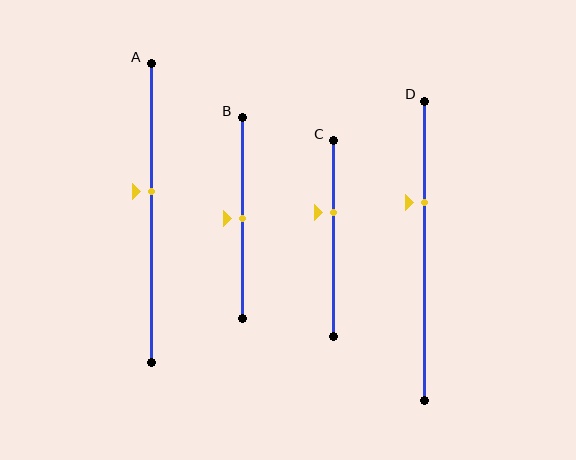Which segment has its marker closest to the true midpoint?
Segment B has its marker closest to the true midpoint.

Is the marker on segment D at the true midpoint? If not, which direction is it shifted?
No, the marker on segment D is shifted upward by about 16% of the segment length.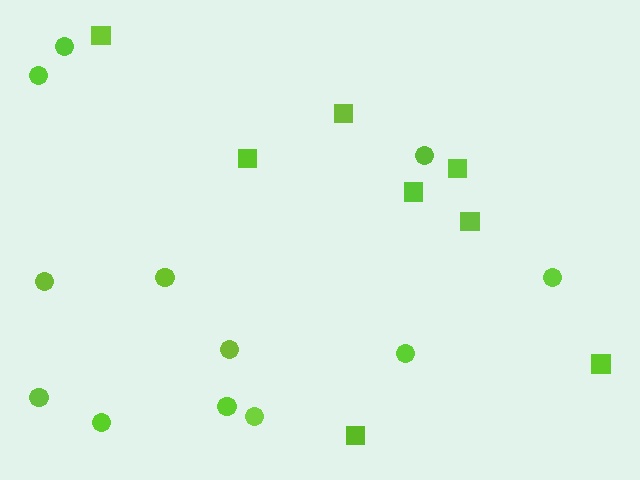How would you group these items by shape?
There are 2 groups: one group of squares (8) and one group of circles (12).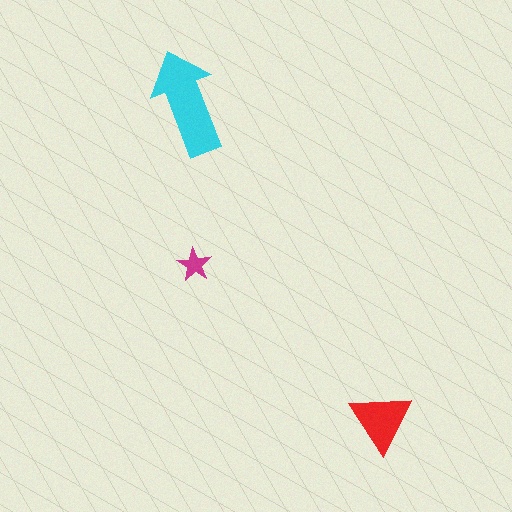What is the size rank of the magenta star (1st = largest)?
3rd.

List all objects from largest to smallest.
The cyan arrow, the red triangle, the magenta star.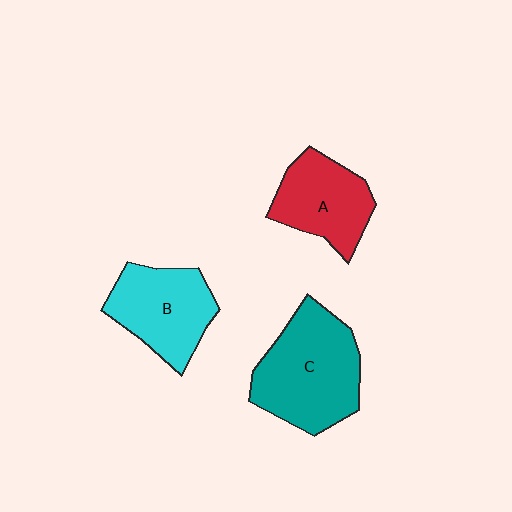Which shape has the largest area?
Shape C (teal).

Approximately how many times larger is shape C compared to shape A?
Approximately 1.5 times.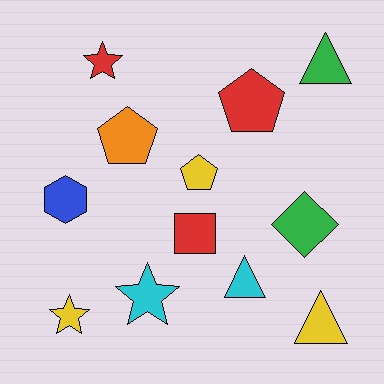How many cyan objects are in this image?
There are 2 cyan objects.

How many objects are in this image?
There are 12 objects.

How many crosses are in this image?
There are no crosses.